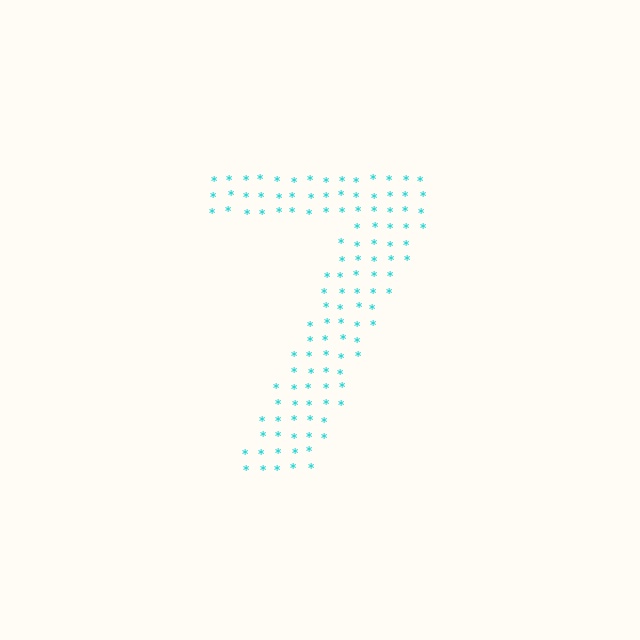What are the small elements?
The small elements are asterisks.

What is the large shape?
The large shape is the digit 7.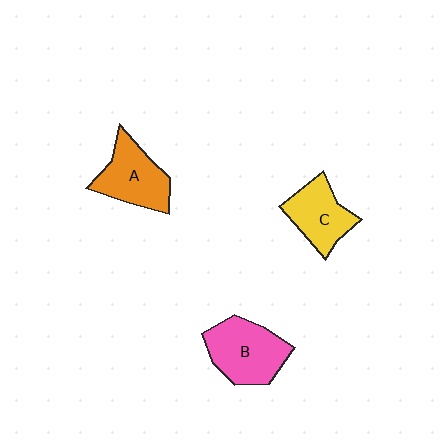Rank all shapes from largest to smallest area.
From largest to smallest: B (pink), A (orange), C (yellow).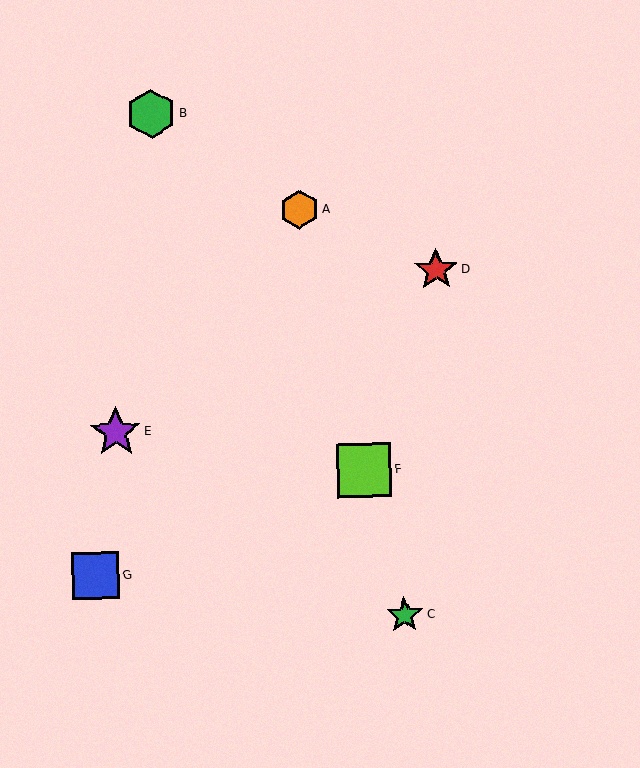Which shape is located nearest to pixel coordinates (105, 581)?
The blue square (labeled G) at (96, 576) is nearest to that location.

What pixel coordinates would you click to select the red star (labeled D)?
Click at (436, 270) to select the red star D.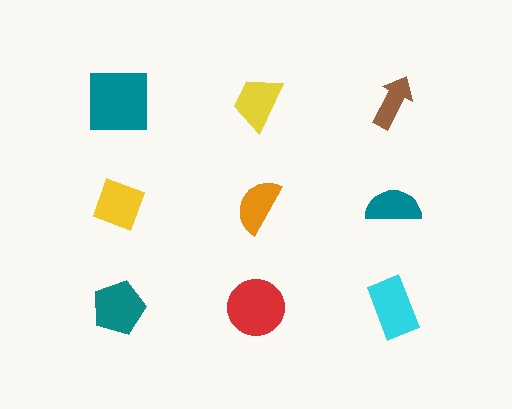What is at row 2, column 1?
A yellow diamond.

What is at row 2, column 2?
An orange semicircle.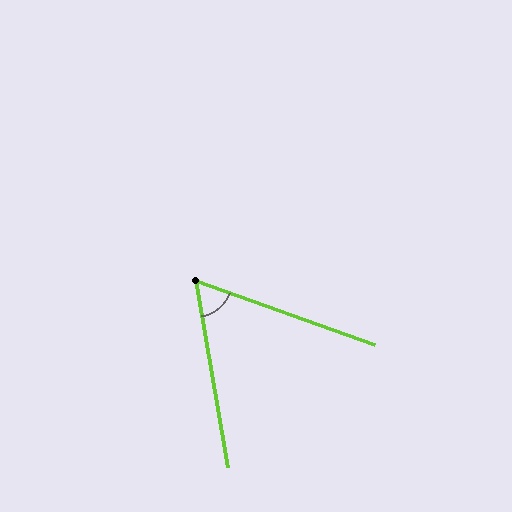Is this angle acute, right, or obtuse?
It is acute.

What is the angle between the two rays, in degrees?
Approximately 61 degrees.